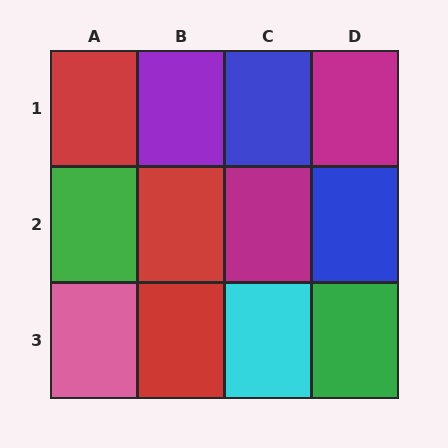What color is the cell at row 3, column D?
Green.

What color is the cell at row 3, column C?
Cyan.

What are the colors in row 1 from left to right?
Red, purple, blue, magenta.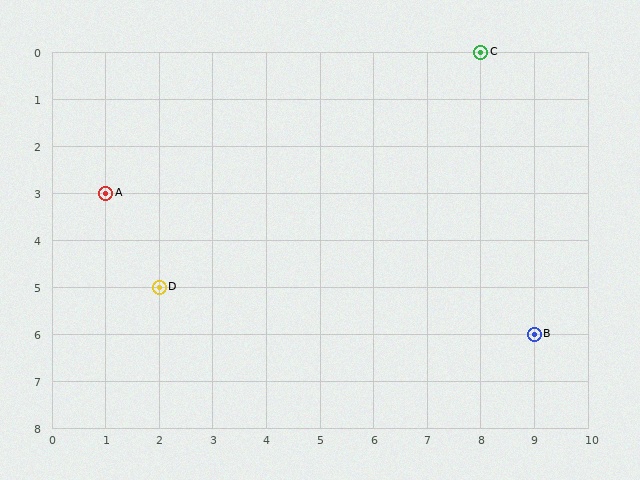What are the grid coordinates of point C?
Point C is at grid coordinates (8, 0).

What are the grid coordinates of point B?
Point B is at grid coordinates (9, 6).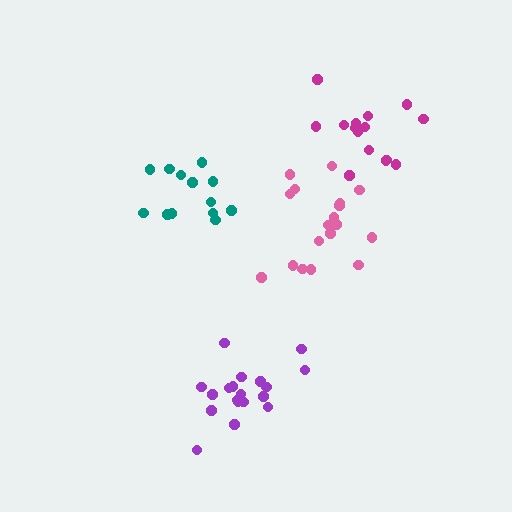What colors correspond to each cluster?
The clusters are colored: pink, purple, magenta, teal.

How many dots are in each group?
Group 1: 18 dots, Group 2: 19 dots, Group 3: 15 dots, Group 4: 13 dots (65 total).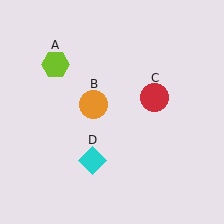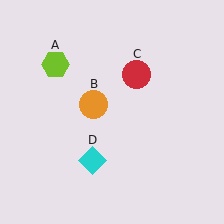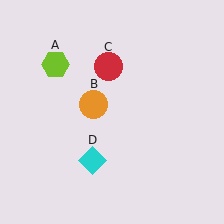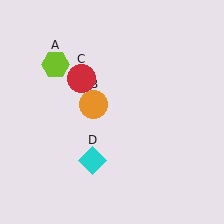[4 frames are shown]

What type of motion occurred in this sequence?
The red circle (object C) rotated counterclockwise around the center of the scene.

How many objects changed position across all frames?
1 object changed position: red circle (object C).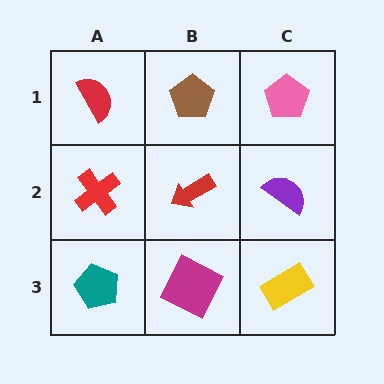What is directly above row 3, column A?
A red cross.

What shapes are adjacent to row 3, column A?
A red cross (row 2, column A), a magenta square (row 3, column B).